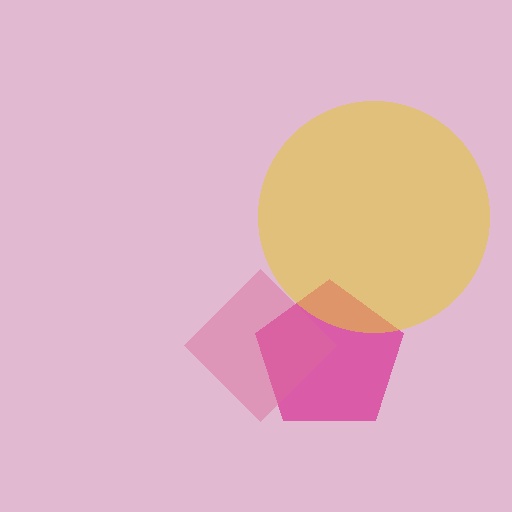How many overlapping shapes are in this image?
There are 3 overlapping shapes in the image.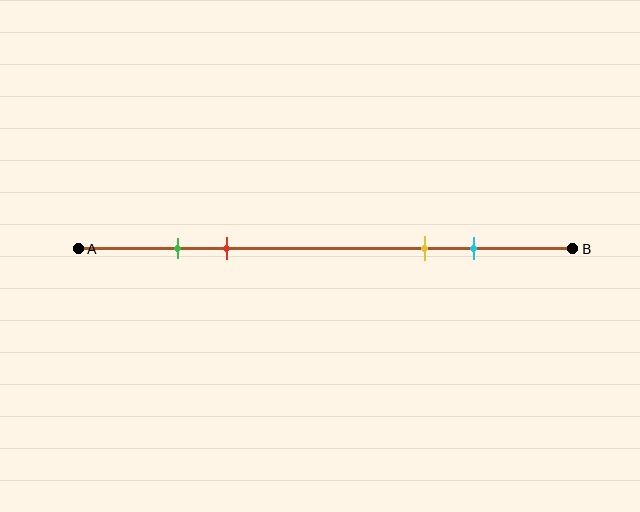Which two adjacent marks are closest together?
The green and red marks are the closest adjacent pair.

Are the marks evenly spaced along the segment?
No, the marks are not evenly spaced.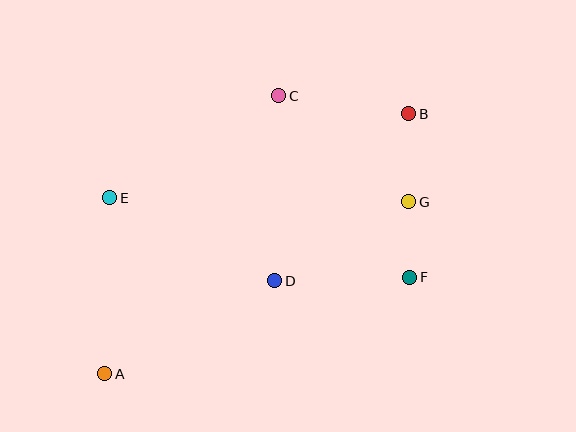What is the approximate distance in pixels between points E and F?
The distance between E and F is approximately 310 pixels.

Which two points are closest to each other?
Points F and G are closest to each other.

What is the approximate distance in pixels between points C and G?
The distance between C and G is approximately 168 pixels.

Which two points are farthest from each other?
Points A and B are farthest from each other.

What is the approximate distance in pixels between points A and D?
The distance between A and D is approximately 194 pixels.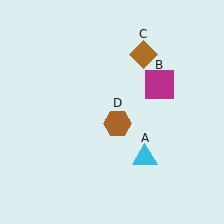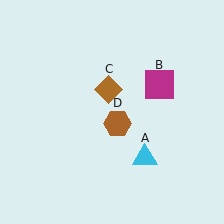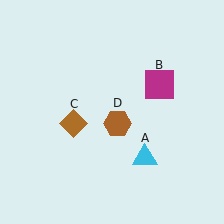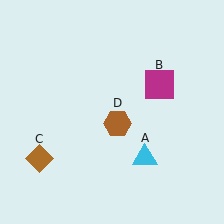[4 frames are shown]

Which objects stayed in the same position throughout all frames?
Cyan triangle (object A) and magenta square (object B) and brown hexagon (object D) remained stationary.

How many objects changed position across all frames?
1 object changed position: brown diamond (object C).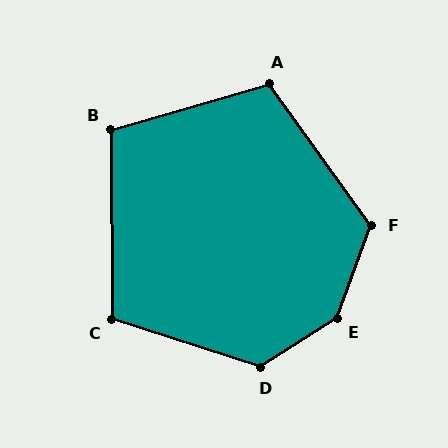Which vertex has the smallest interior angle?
B, at approximately 106 degrees.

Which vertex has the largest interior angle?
E, at approximately 142 degrees.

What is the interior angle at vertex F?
Approximately 124 degrees (obtuse).